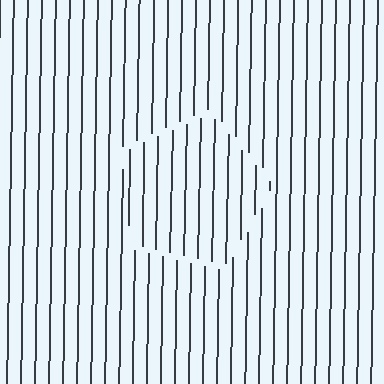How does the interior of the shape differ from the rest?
The interior of the shape contains the same grating, shifted by half a period — the contour is defined by the phase discontinuity where line-ends from the inner and outer gratings abut.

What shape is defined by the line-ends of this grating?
An illusory pentagon. The interior of the shape contains the same grating, shifted by half a period — the contour is defined by the phase discontinuity where line-ends from the inner and outer gratings abut.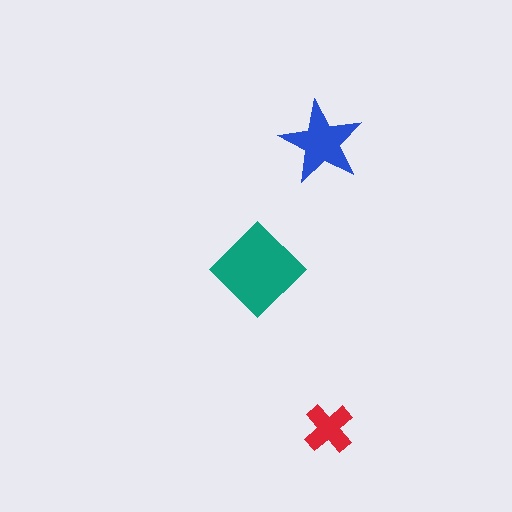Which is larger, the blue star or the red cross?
The blue star.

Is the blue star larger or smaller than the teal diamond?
Smaller.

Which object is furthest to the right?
The red cross is rightmost.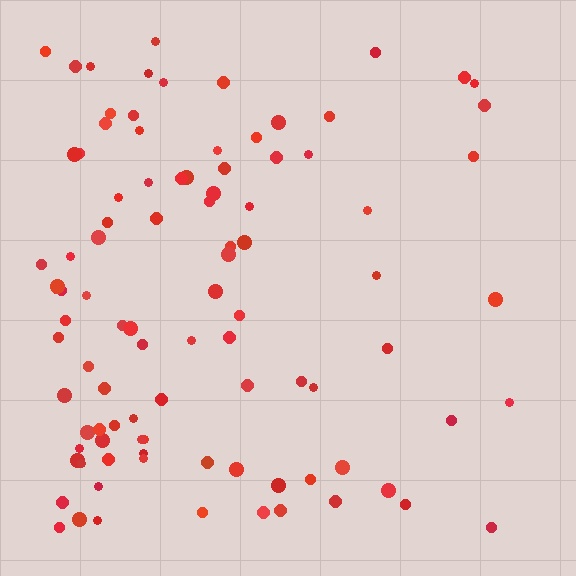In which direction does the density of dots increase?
From right to left, with the left side densest.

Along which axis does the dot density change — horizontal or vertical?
Horizontal.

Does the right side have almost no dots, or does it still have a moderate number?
Still a moderate number, just noticeably fewer than the left.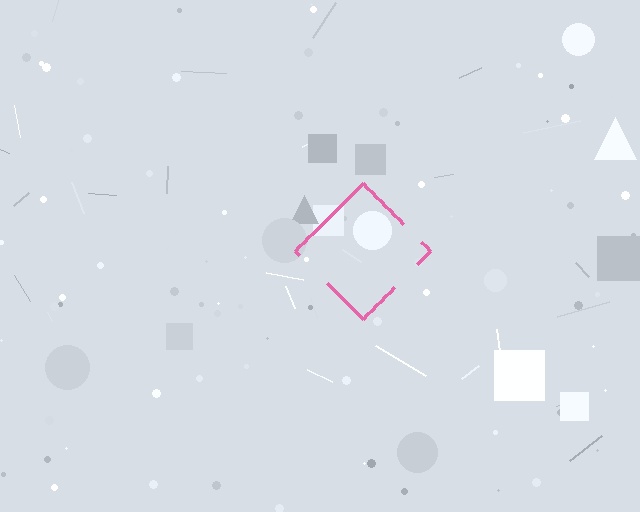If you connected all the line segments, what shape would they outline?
They would outline a diamond.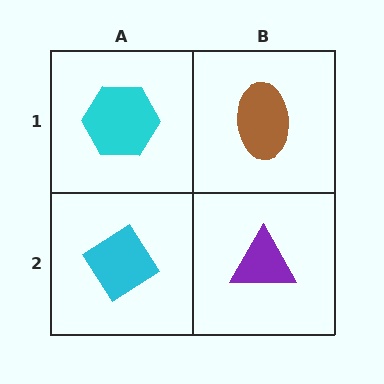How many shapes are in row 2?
2 shapes.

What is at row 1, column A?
A cyan hexagon.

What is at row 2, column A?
A cyan diamond.